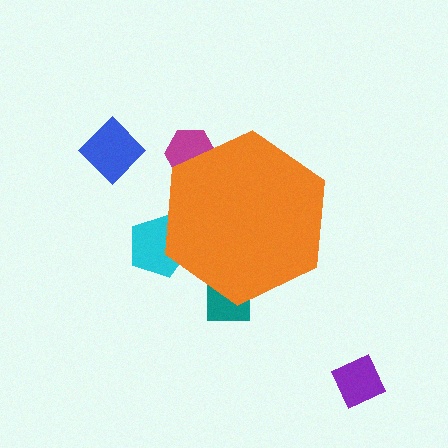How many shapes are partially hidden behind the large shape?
3 shapes are partially hidden.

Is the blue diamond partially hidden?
No, the blue diamond is fully visible.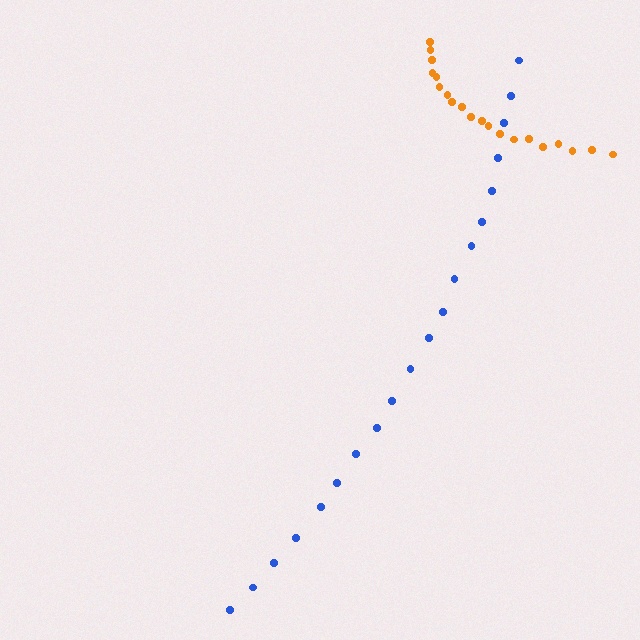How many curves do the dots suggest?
There are 2 distinct paths.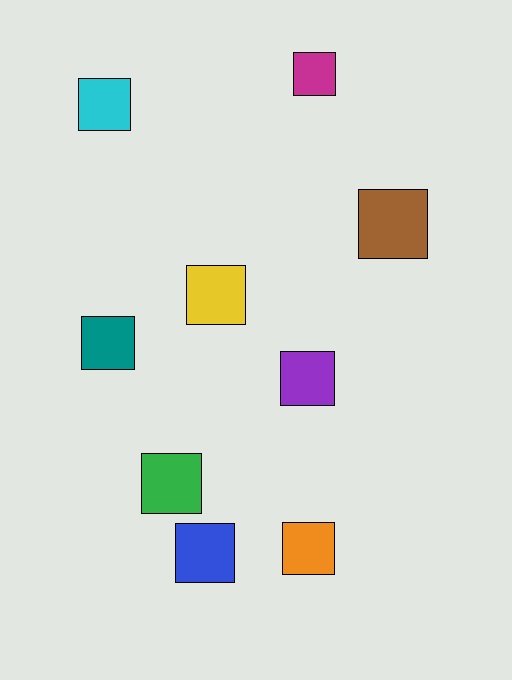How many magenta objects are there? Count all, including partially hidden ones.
There is 1 magenta object.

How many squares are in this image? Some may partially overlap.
There are 9 squares.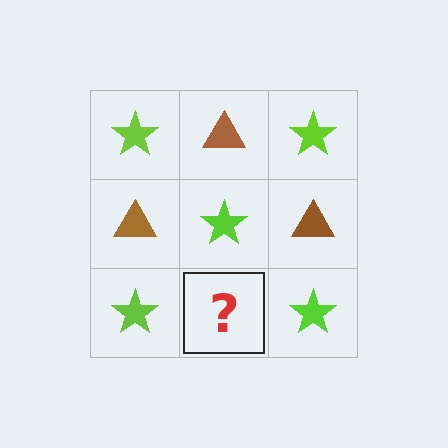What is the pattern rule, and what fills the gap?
The rule is that it alternates lime star and brown triangle in a checkerboard pattern. The gap should be filled with a brown triangle.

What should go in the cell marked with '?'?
The missing cell should contain a brown triangle.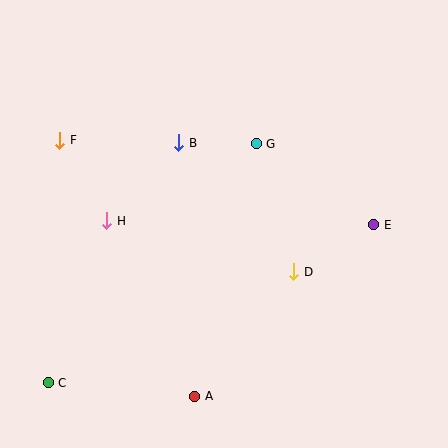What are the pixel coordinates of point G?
Point G is at (256, 144).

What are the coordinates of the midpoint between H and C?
The midpoint between H and C is at (77, 302).